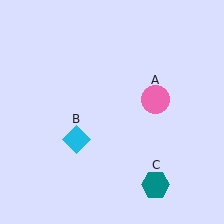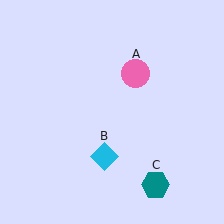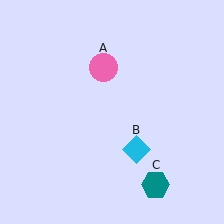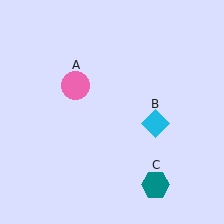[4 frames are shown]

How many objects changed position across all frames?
2 objects changed position: pink circle (object A), cyan diamond (object B).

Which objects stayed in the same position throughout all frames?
Teal hexagon (object C) remained stationary.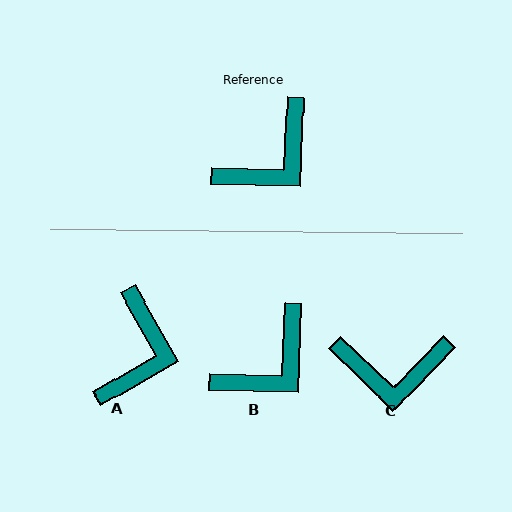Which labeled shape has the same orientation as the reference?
B.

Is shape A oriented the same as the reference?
No, it is off by about 32 degrees.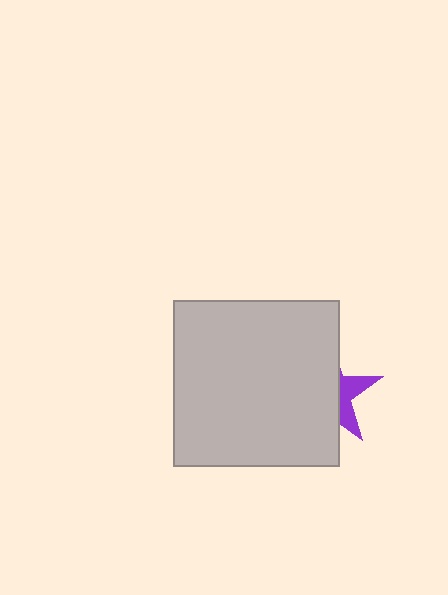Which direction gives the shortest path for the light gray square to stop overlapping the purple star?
Moving left gives the shortest separation.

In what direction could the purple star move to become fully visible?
The purple star could move right. That would shift it out from behind the light gray square entirely.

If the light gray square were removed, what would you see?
You would see the complete purple star.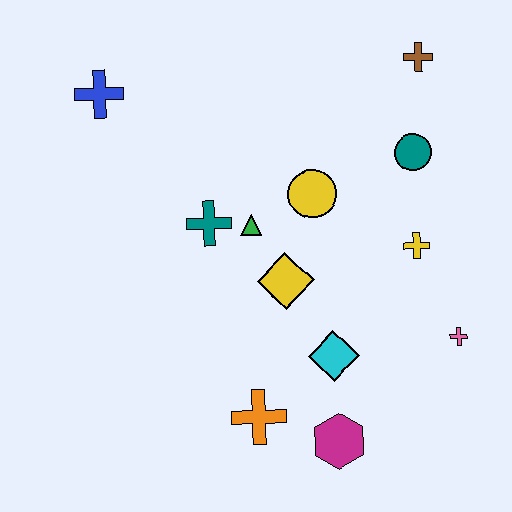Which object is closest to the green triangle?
The teal cross is closest to the green triangle.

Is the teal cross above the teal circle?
No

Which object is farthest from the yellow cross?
The blue cross is farthest from the yellow cross.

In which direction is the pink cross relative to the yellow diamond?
The pink cross is to the right of the yellow diamond.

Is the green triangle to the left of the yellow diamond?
Yes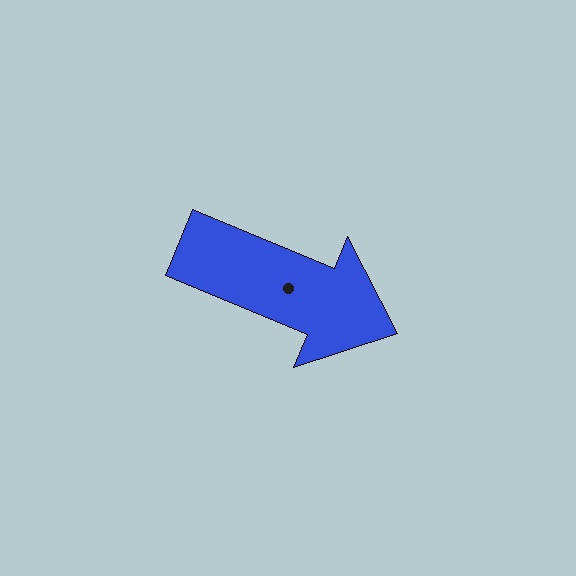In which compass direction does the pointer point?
Southeast.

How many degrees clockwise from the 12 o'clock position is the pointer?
Approximately 113 degrees.